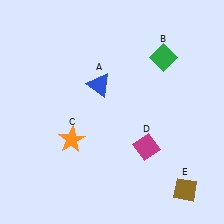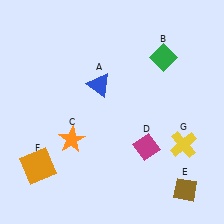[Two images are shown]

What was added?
An orange square (F), a yellow cross (G) were added in Image 2.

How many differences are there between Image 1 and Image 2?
There are 2 differences between the two images.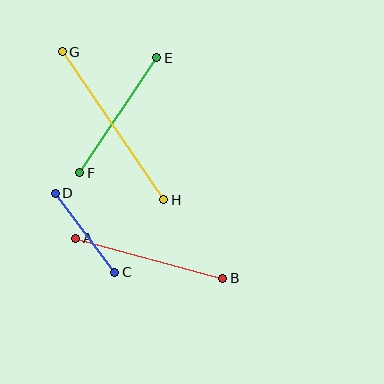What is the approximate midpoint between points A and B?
The midpoint is at approximately (149, 258) pixels.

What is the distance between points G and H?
The distance is approximately 179 pixels.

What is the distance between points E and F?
The distance is approximately 138 pixels.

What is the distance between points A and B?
The distance is approximately 152 pixels.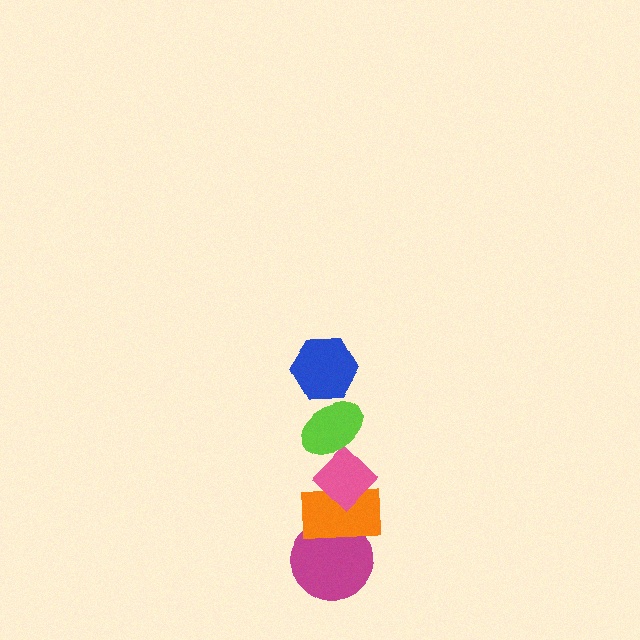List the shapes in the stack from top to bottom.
From top to bottom: the blue hexagon, the lime ellipse, the pink diamond, the orange rectangle, the magenta circle.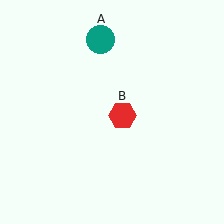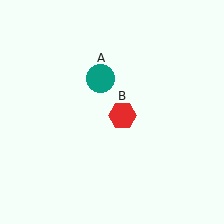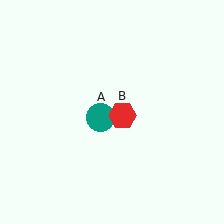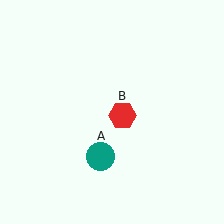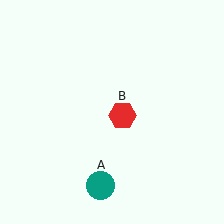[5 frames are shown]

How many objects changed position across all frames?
1 object changed position: teal circle (object A).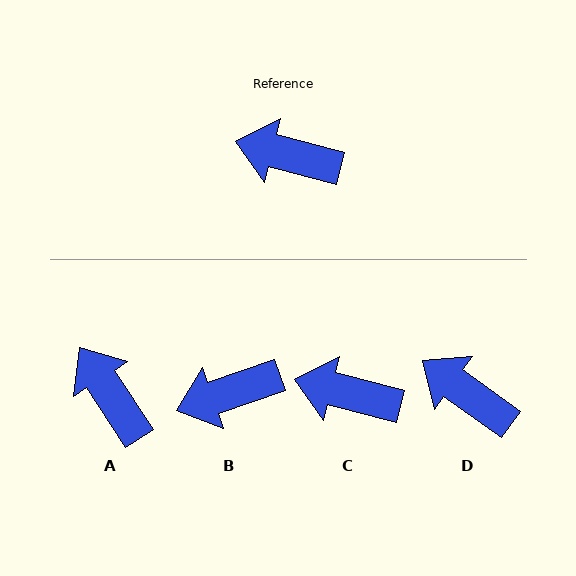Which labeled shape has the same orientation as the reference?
C.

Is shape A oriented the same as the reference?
No, it is off by about 43 degrees.